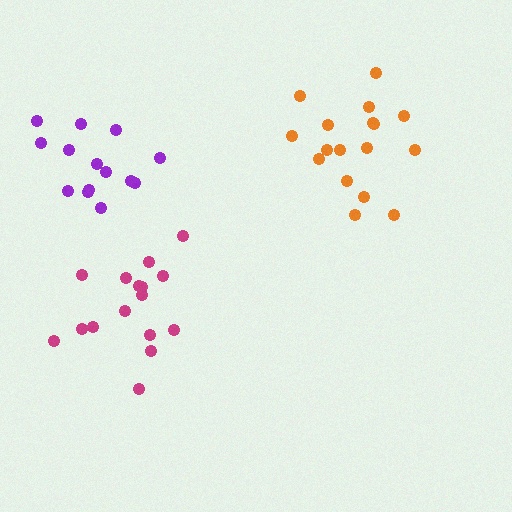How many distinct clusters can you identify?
There are 3 distinct clusters.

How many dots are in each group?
Group 1: 16 dots, Group 2: 17 dots, Group 3: 14 dots (47 total).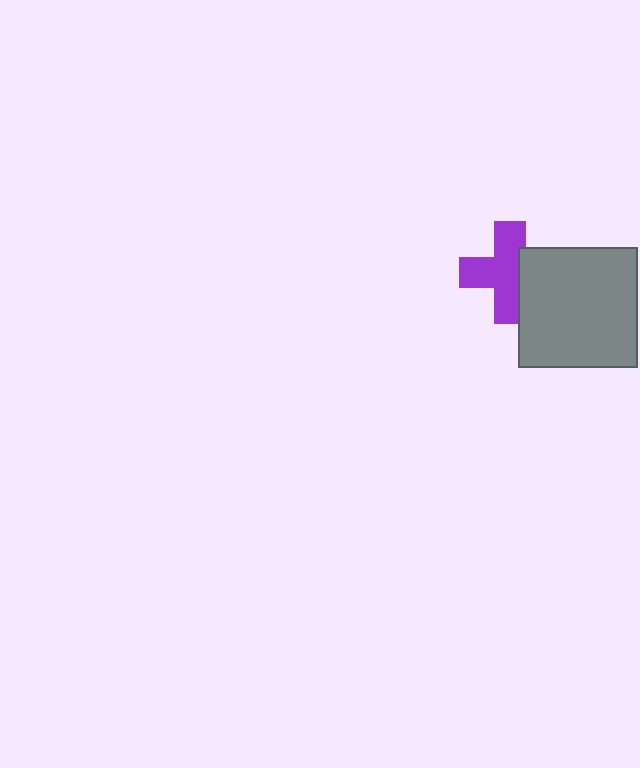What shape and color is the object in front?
The object in front is a gray square.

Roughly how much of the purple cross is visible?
Most of it is visible (roughly 69%).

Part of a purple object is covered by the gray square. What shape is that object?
It is a cross.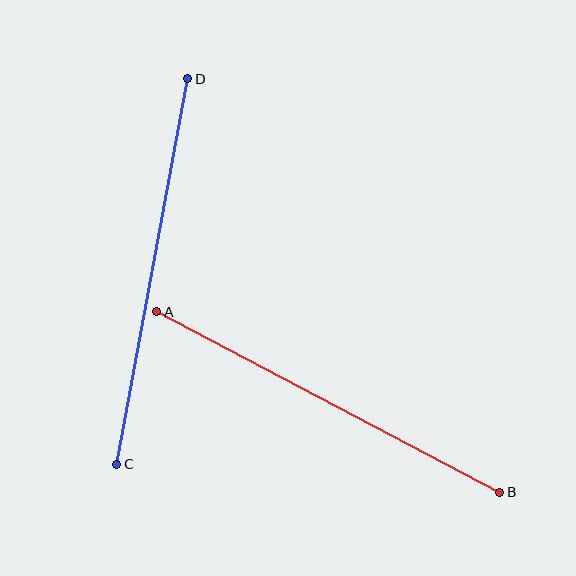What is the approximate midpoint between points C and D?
The midpoint is at approximately (152, 272) pixels.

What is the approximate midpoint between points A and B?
The midpoint is at approximately (328, 402) pixels.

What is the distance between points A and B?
The distance is approximately 387 pixels.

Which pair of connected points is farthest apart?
Points C and D are farthest apart.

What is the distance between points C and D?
The distance is approximately 392 pixels.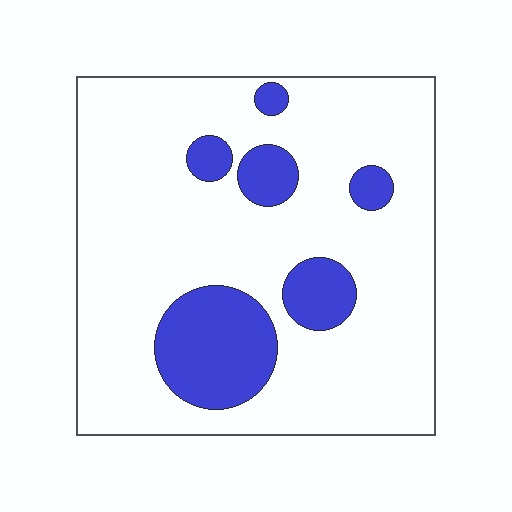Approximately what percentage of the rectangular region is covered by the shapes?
Approximately 20%.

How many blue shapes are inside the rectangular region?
6.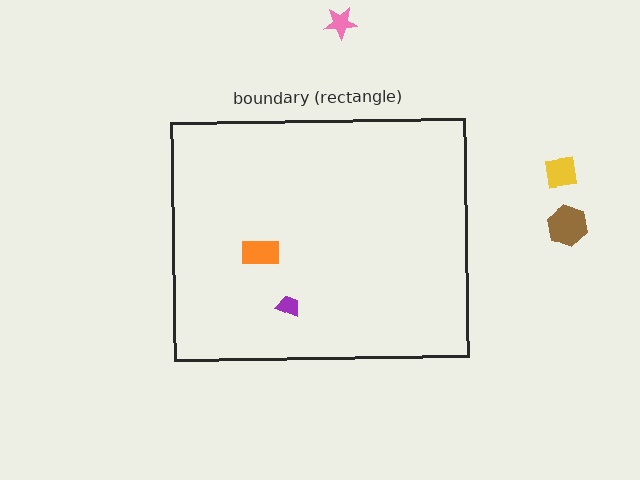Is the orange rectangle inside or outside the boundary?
Inside.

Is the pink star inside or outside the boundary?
Outside.